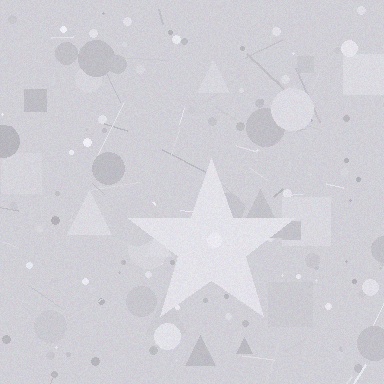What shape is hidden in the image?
A star is hidden in the image.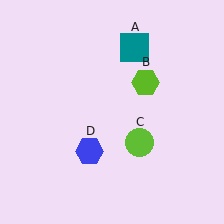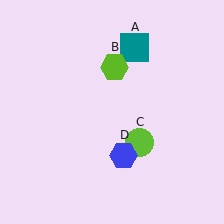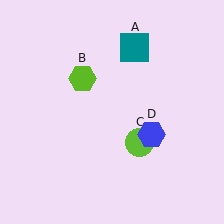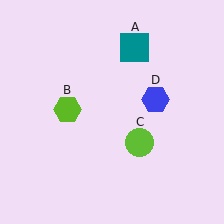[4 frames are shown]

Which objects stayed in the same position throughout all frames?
Teal square (object A) and lime circle (object C) remained stationary.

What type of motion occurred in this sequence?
The lime hexagon (object B), blue hexagon (object D) rotated counterclockwise around the center of the scene.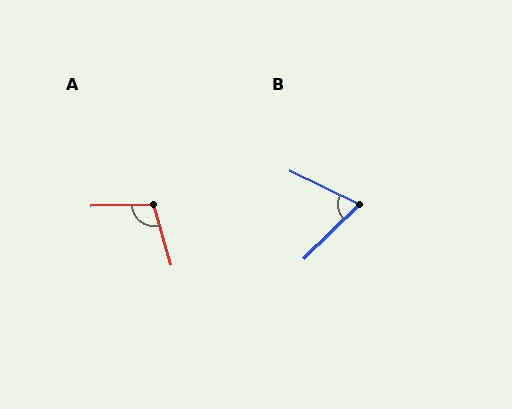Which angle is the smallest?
B, at approximately 70 degrees.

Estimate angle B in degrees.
Approximately 70 degrees.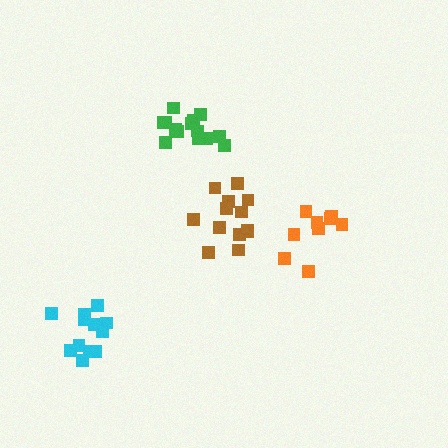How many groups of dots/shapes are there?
There are 4 groups.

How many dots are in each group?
Group 1: 9 dots, Group 2: 15 dots, Group 3: 13 dots, Group 4: 12 dots (49 total).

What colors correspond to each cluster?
The clusters are colored: orange, green, brown, cyan.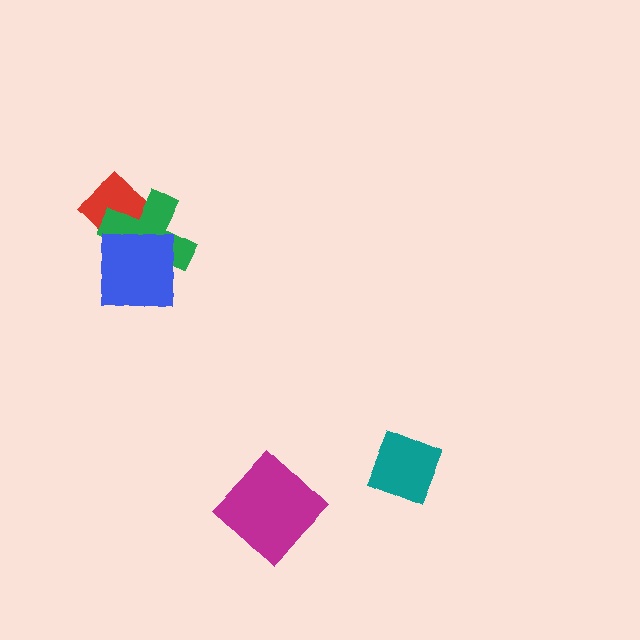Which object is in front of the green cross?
The blue square is in front of the green cross.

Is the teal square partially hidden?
No, no other shape covers it.